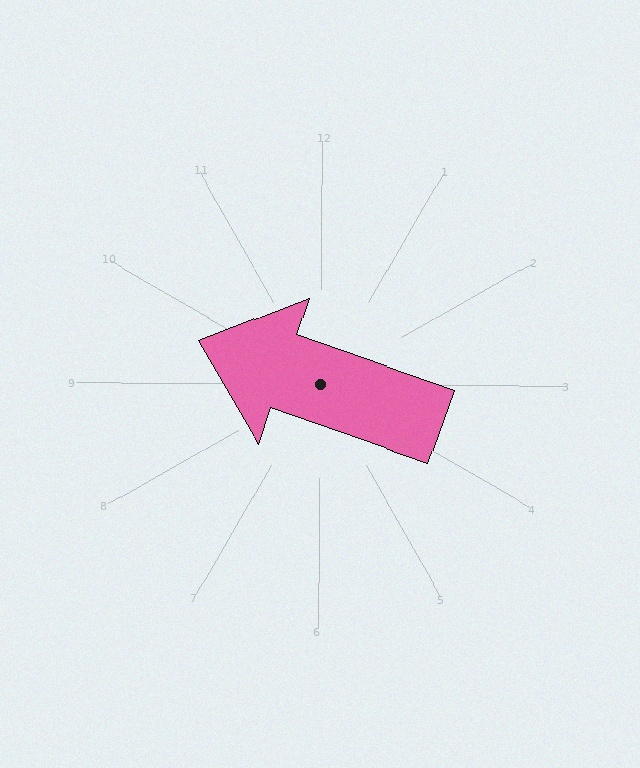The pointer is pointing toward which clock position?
Roughly 10 o'clock.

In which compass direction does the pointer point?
West.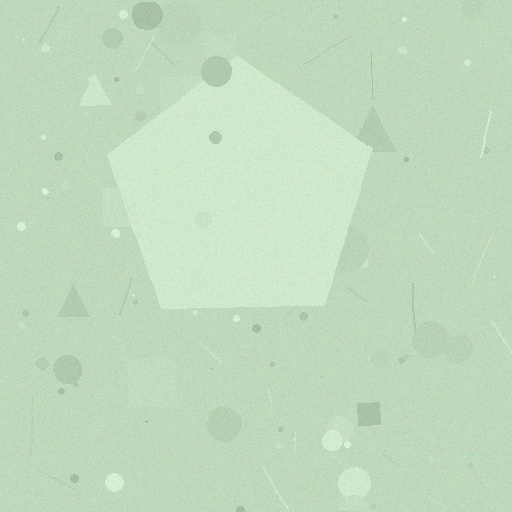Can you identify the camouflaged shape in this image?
The camouflaged shape is a pentagon.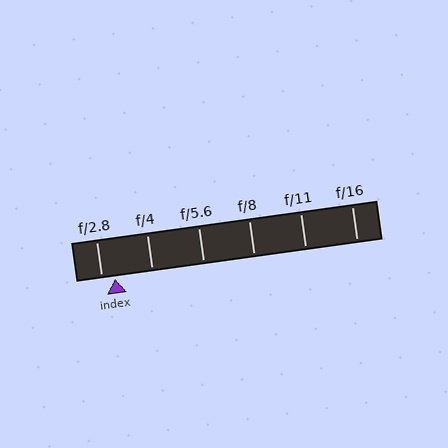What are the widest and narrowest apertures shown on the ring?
The widest aperture shown is f/2.8 and the narrowest is f/16.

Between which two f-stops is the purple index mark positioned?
The index mark is between f/2.8 and f/4.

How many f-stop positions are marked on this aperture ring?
There are 6 f-stop positions marked.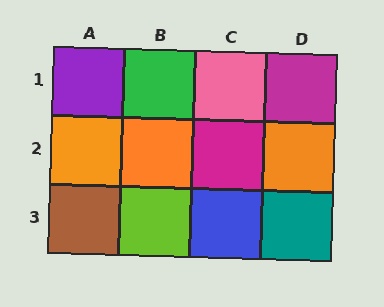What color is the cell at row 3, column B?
Lime.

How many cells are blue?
1 cell is blue.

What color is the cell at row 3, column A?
Brown.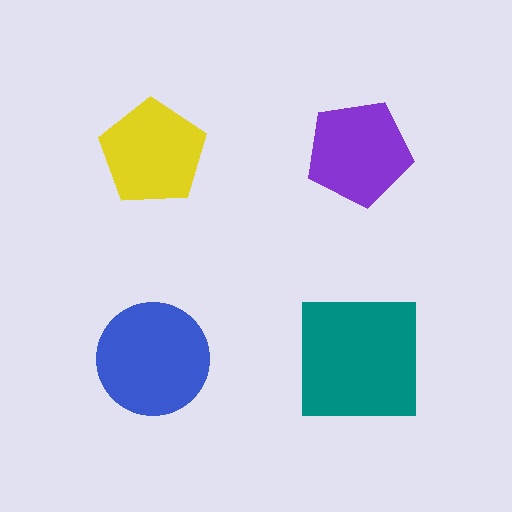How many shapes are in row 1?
2 shapes.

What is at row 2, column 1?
A blue circle.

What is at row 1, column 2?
A purple pentagon.